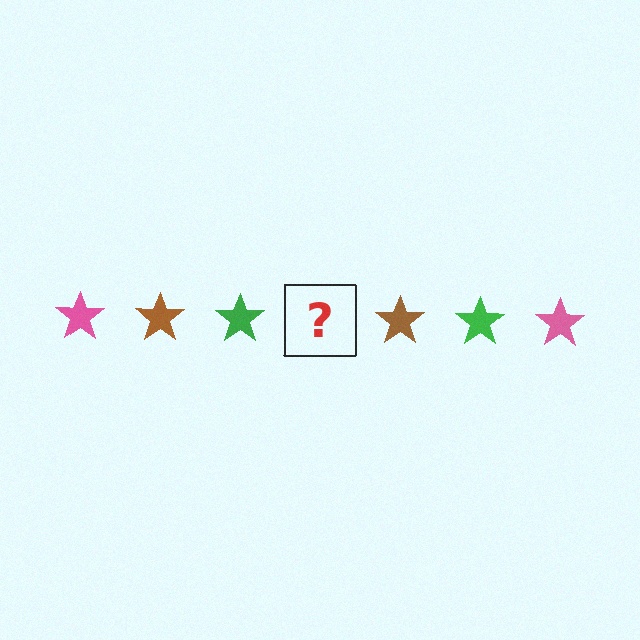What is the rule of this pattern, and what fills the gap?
The rule is that the pattern cycles through pink, brown, green stars. The gap should be filled with a pink star.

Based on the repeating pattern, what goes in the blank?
The blank should be a pink star.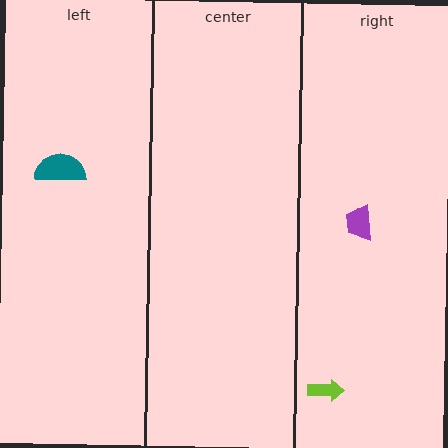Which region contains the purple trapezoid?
The right region.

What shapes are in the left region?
The teal semicircle.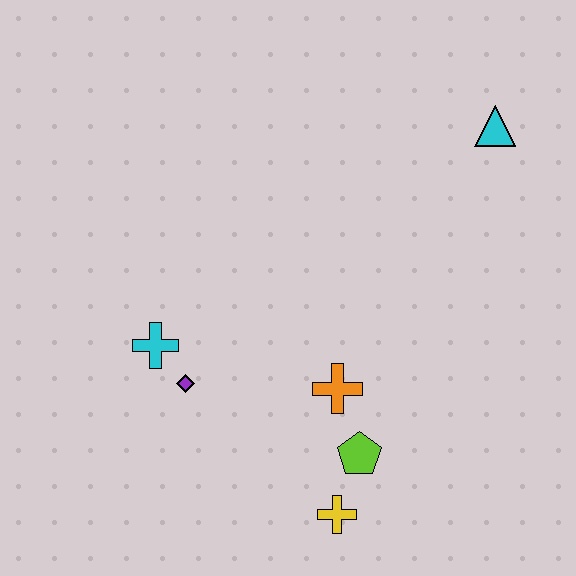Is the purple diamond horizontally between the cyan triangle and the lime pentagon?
No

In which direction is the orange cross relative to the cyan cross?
The orange cross is to the right of the cyan cross.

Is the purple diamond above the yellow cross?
Yes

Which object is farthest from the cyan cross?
The cyan triangle is farthest from the cyan cross.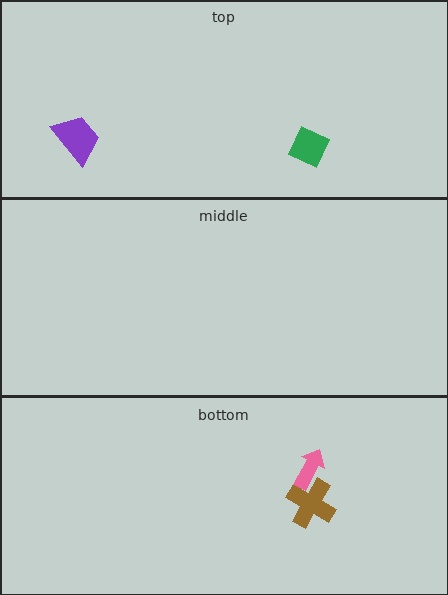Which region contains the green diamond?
The top region.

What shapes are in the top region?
The green diamond, the purple trapezoid.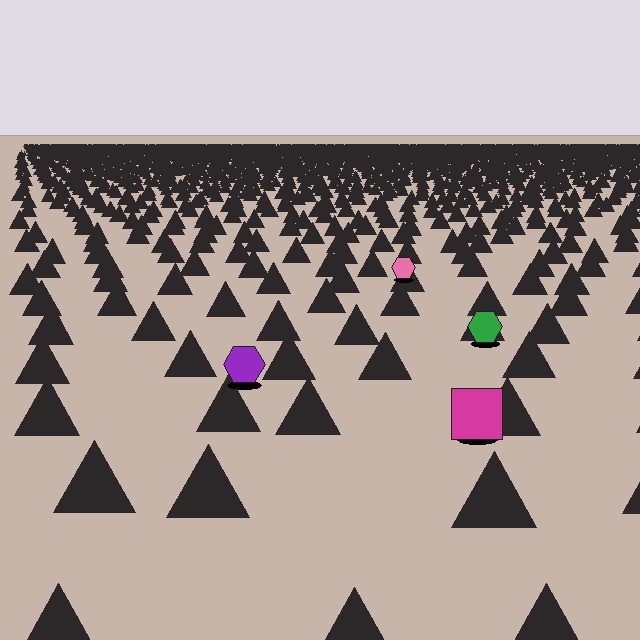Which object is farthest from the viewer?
The pink hexagon is farthest from the viewer. It appears smaller and the ground texture around it is denser.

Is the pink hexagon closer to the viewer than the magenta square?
No. The magenta square is closer — you can tell from the texture gradient: the ground texture is coarser near it.